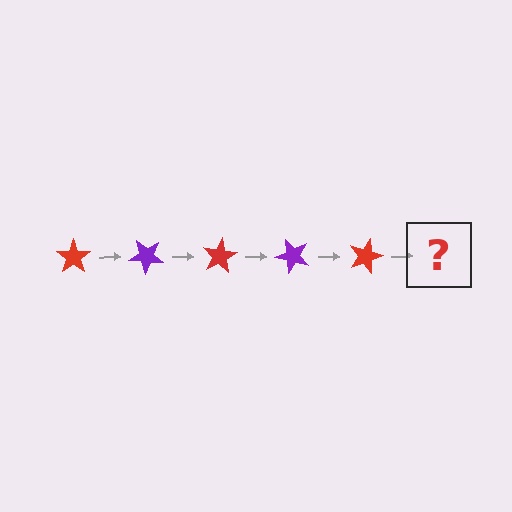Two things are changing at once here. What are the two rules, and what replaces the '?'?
The two rules are that it rotates 40 degrees each step and the color cycles through red and purple. The '?' should be a purple star, rotated 200 degrees from the start.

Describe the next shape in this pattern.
It should be a purple star, rotated 200 degrees from the start.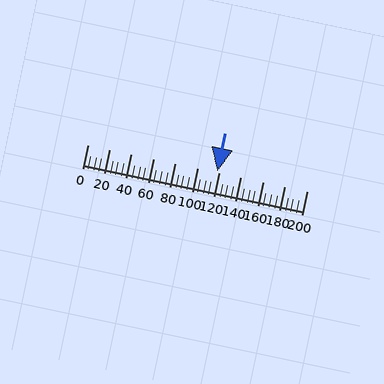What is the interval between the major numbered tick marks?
The major tick marks are spaced 20 units apart.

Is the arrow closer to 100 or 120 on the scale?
The arrow is closer to 120.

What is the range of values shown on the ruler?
The ruler shows values from 0 to 200.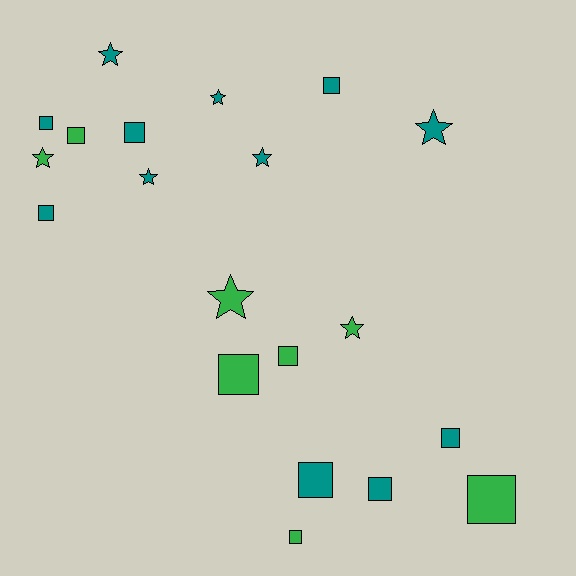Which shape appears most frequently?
Square, with 12 objects.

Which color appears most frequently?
Teal, with 12 objects.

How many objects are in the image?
There are 20 objects.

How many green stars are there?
There are 3 green stars.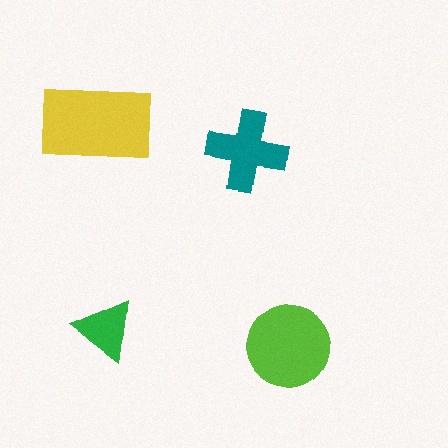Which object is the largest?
The yellow rectangle.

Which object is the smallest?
The green triangle.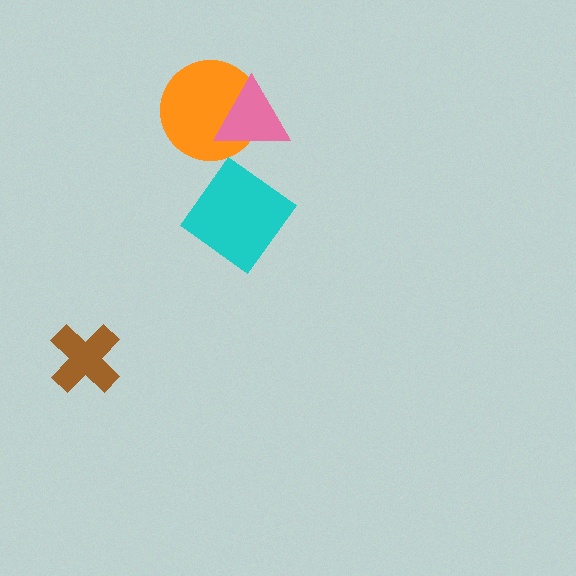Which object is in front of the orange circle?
The pink triangle is in front of the orange circle.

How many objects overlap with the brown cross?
0 objects overlap with the brown cross.